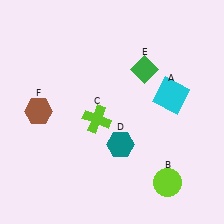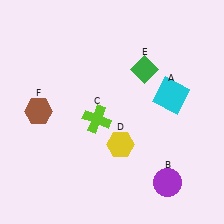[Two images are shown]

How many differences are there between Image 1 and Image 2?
There are 2 differences between the two images.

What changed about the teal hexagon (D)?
In Image 1, D is teal. In Image 2, it changed to yellow.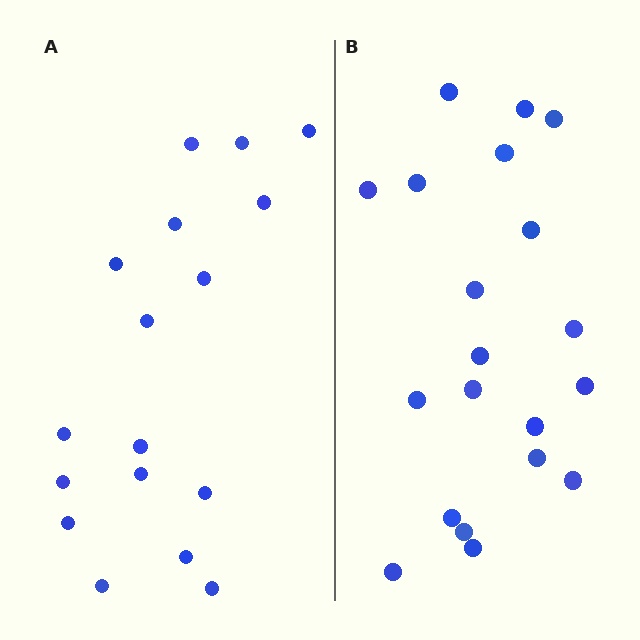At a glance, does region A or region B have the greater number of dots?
Region B (the right region) has more dots.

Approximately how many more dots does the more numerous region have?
Region B has just a few more — roughly 2 or 3 more dots than region A.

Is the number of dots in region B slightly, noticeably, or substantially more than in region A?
Region B has only slightly more — the two regions are fairly close. The ratio is roughly 1.2 to 1.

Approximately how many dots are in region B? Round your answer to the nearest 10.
About 20 dots.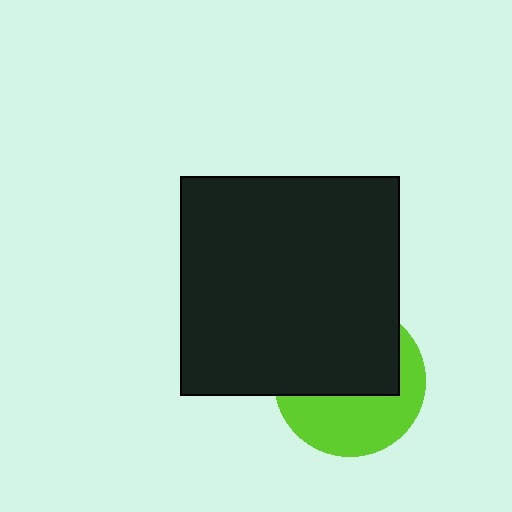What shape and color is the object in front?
The object in front is a black square.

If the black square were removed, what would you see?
You would see the complete lime circle.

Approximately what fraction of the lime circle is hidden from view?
Roughly 54% of the lime circle is hidden behind the black square.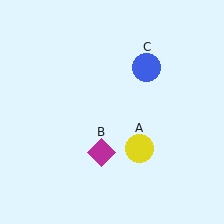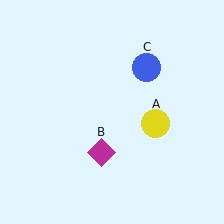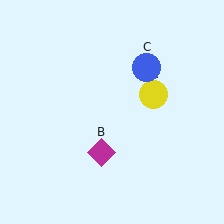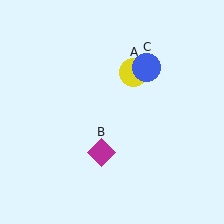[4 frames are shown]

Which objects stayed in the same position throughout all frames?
Magenta diamond (object B) and blue circle (object C) remained stationary.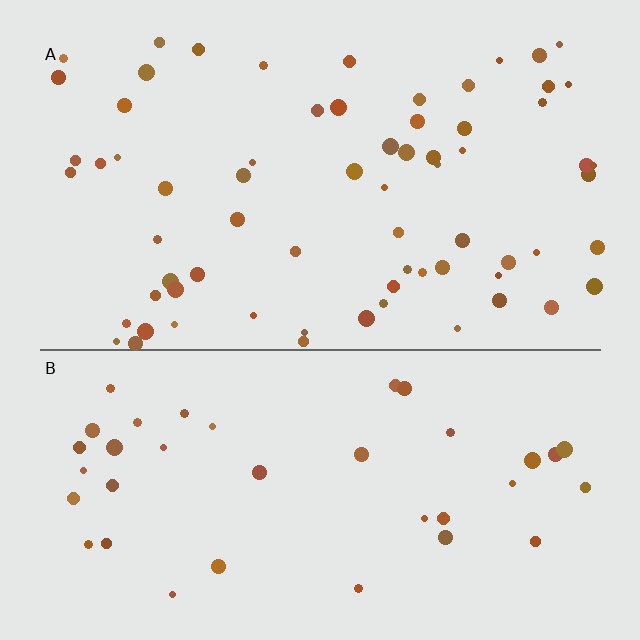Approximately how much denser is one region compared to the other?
Approximately 1.8× — region A over region B.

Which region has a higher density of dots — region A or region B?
A (the top).